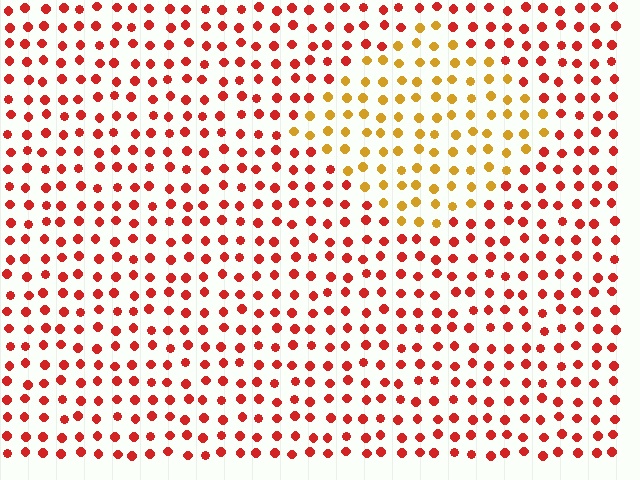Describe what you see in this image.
The image is filled with small red elements in a uniform arrangement. A diamond-shaped region is visible where the elements are tinted to a slightly different hue, forming a subtle color boundary.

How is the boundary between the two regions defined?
The boundary is defined purely by a slight shift in hue (about 42 degrees). Spacing, size, and orientation are identical on both sides.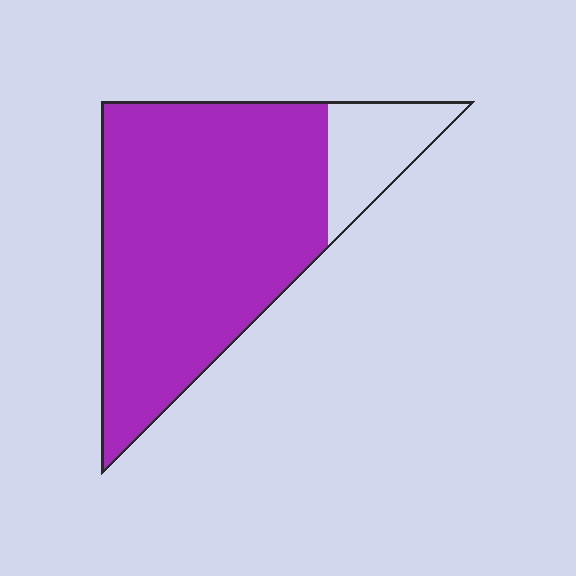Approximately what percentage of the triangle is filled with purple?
Approximately 85%.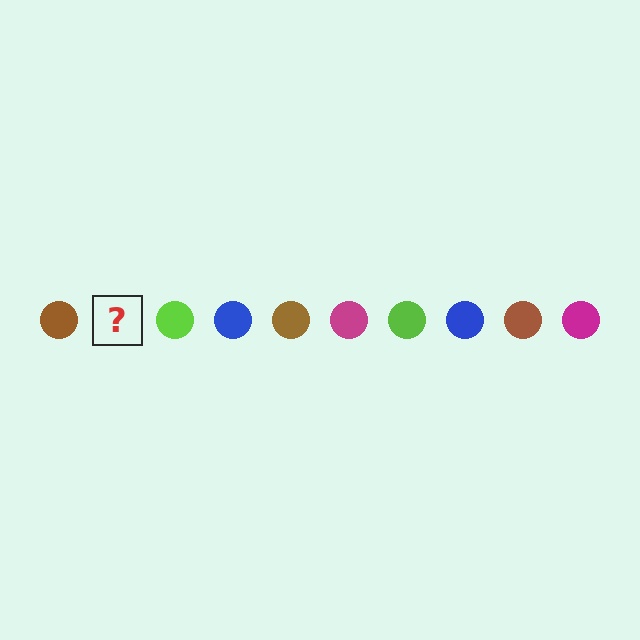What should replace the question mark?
The question mark should be replaced with a magenta circle.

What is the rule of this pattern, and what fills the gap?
The rule is that the pattern cycles through brown, magenta, lime, blue circles. The gap should be filled with a magenta circle.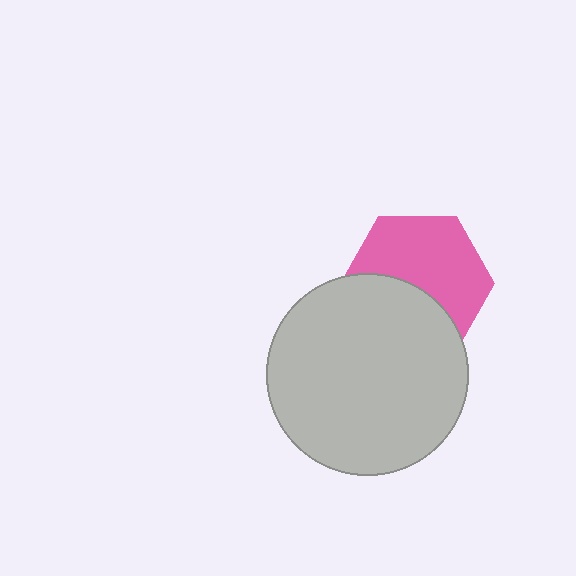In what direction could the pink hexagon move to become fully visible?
The pink hexagon could move up. That would shift it out from behind the light gray circle entirely.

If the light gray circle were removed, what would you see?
You would see the complete pink hexagon.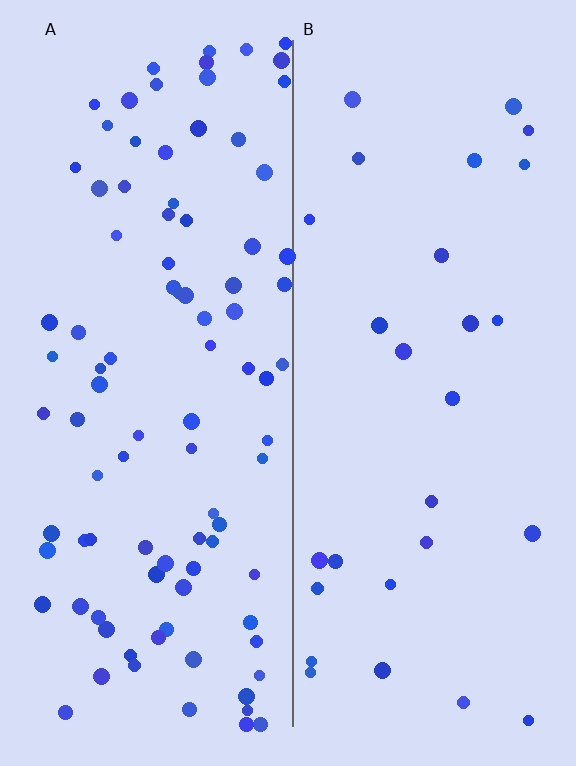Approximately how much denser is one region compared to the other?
Approximately 3.3× — region A over region B.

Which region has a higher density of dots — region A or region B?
A (the left).